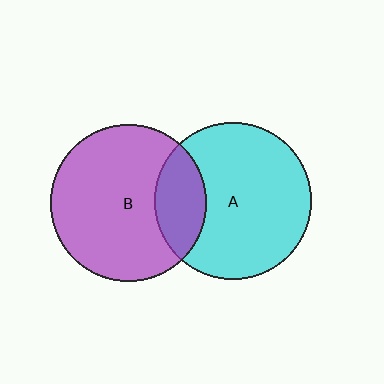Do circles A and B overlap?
Yes.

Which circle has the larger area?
Circle A (cyan).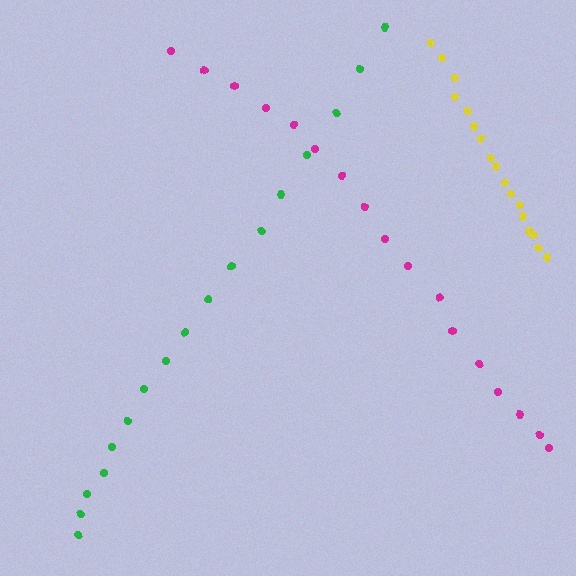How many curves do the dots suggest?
There are 3 distinct paths.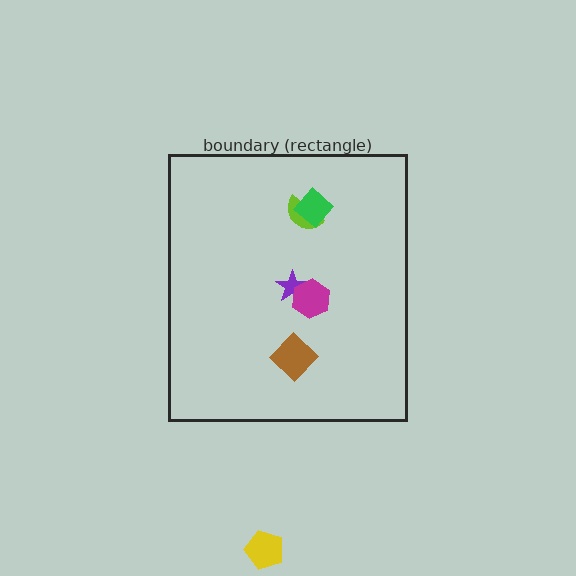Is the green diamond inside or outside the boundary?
Inside.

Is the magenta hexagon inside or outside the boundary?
Inside.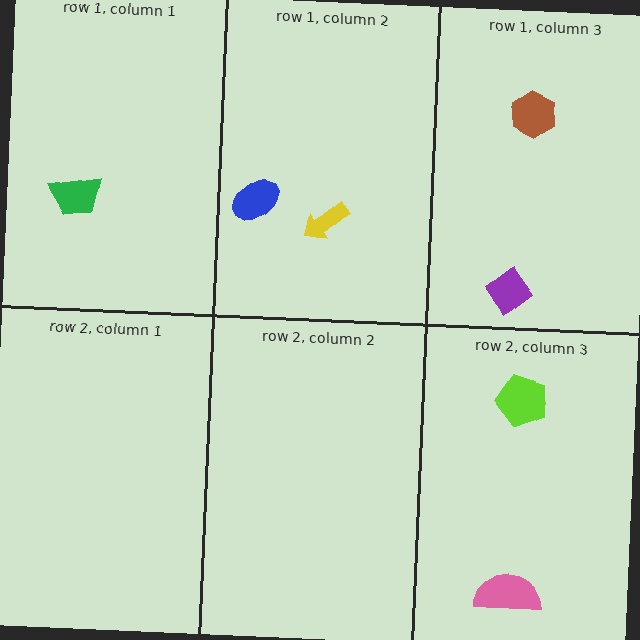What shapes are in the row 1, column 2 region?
The yellow arrow, the blue ellipse.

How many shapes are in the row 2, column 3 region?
2.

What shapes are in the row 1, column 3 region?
The brown hexagon, the purple diamond.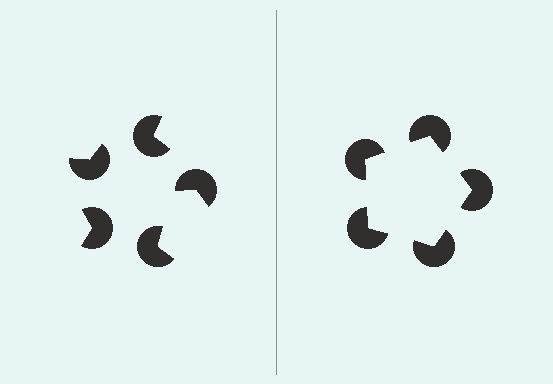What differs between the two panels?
The pac-man discs are positioned identically on both sides; only the wedge orientations differ. On the right they align to a pentagon; on the left they are misaligned.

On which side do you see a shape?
An illusory pentagon appears on the right side. On the left side the wedge cuts are rotated, so no coherent shape forms.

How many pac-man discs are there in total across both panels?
10 — 5 on each side.